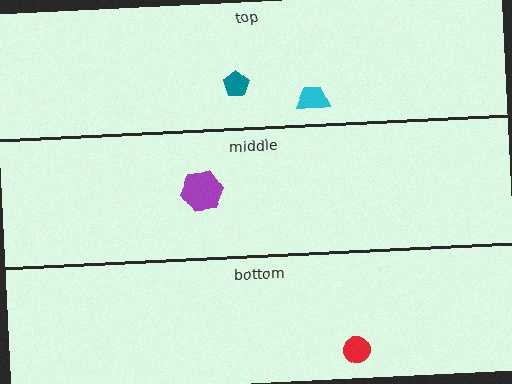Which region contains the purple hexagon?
The middle region.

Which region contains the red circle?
The bottom region.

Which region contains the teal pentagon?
The top region.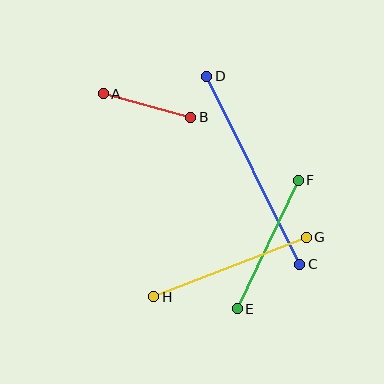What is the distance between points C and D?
The distance is approximately 210 pixels.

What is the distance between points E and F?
The distance is approximately 143 pixels.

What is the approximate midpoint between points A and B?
The midpoint is at approximately (147, 106) pixels.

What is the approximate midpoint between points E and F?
The midpoint is at approximately (268, 245) pixels.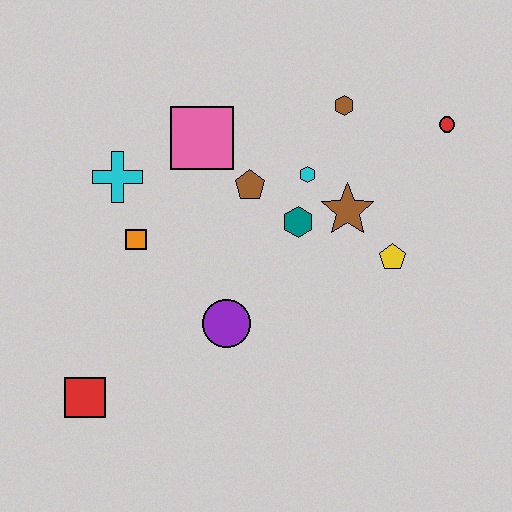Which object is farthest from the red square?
The red circle is farthest from the red square.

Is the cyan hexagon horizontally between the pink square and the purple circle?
No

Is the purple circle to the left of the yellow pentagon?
Yes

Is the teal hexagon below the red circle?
Yes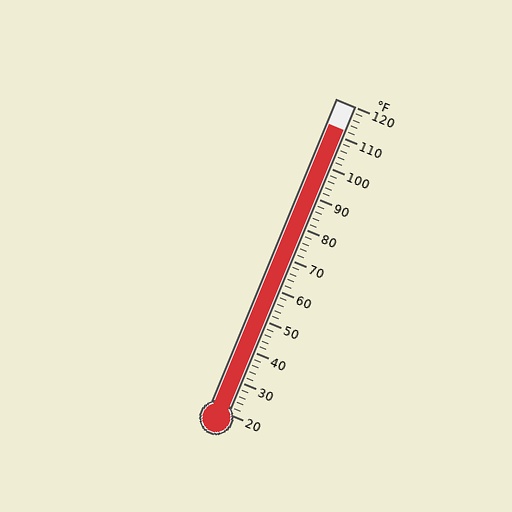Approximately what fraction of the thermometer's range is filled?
The thermometer is filled to approximately 90% of its range.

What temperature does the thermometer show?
The thermometer shows approximately 112°F.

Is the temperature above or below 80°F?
The temperature is above 80°F.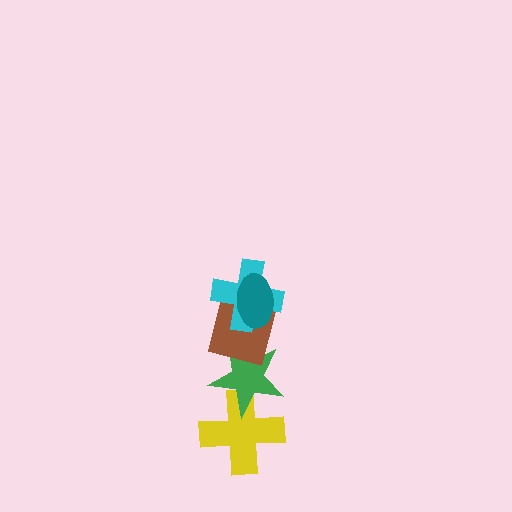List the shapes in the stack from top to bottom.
From top to bottom: the teal ellipse, the cyan cross, the brown square, the green star, the yellow cross.